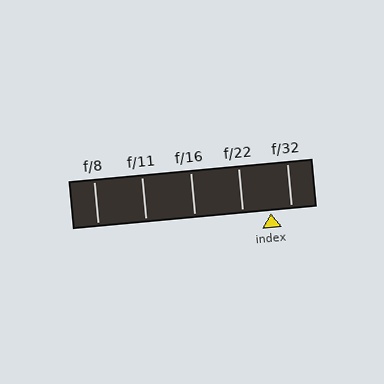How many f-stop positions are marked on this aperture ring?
There are 5 f-stop positions marked.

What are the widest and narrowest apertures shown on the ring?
The widest aperture shown is f/8 and the narrowest is f/32.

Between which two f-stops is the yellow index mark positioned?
The index mark is between f/22 and f/32.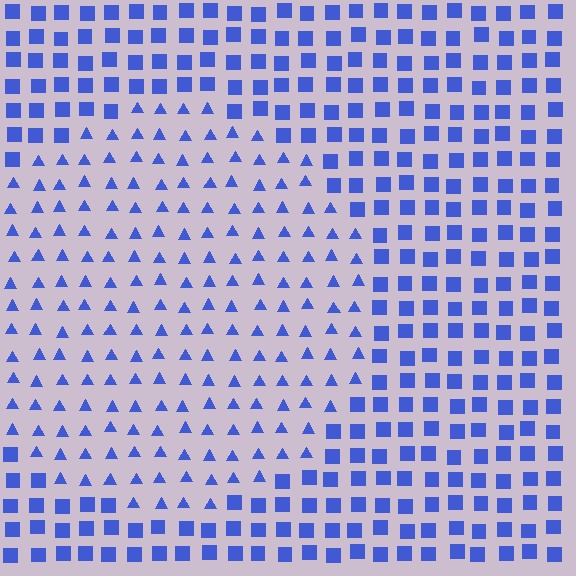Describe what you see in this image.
The image is filled with small blue elements arranged in a uniform grid. A circle-shaped region contains triangles, while the surrounding area contains squares. The boundary is defined purely by the change in element shape.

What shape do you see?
I see a circle.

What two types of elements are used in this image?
The image uses triangles inside the circle region and squares outside it.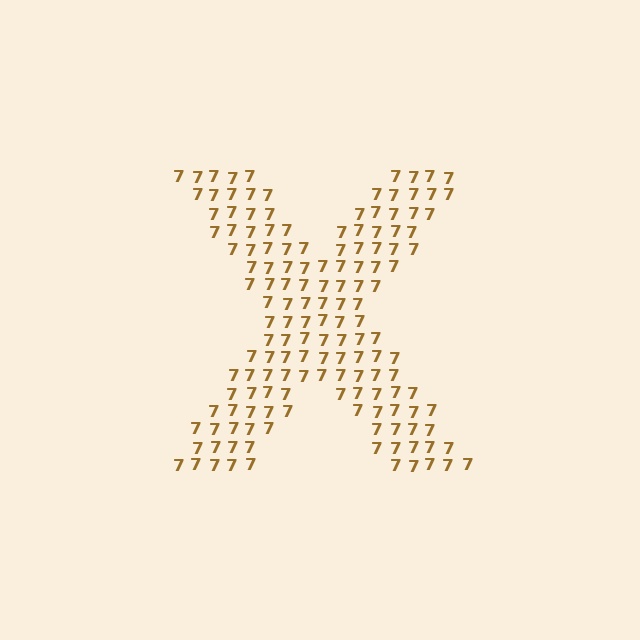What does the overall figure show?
The overall figure shows the letter X.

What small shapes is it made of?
It is made of small digit 7's.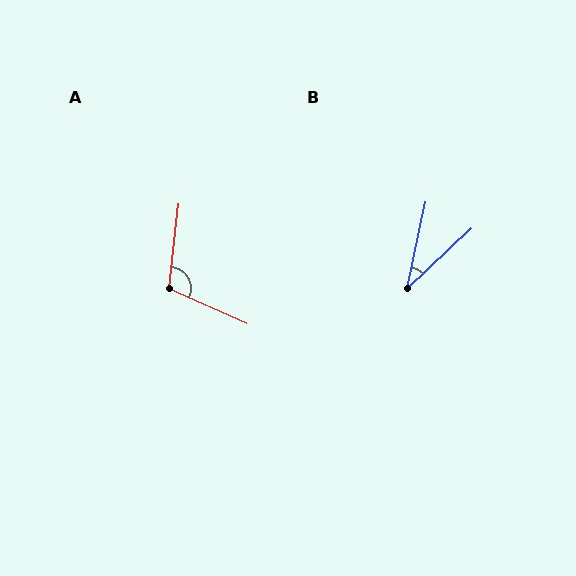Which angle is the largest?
A, at approximately 108 degrees.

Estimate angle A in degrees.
Approximately 108 degrees.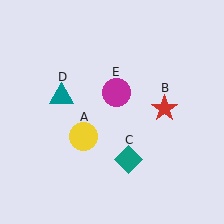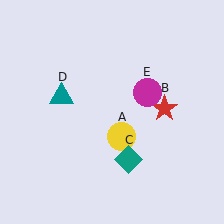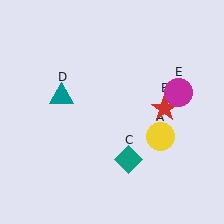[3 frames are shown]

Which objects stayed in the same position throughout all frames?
Red star (object B) and teal diamond (object C) and teal triangle (object D) remained stationary.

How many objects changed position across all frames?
2 objects changed position: yellow circle (object A), magenta circle (object E).